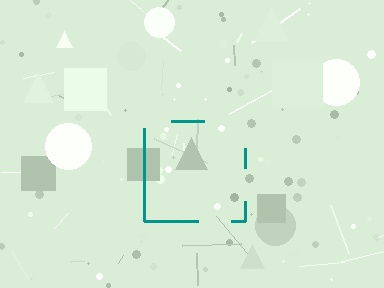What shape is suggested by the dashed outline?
The dashed outline suggests a square.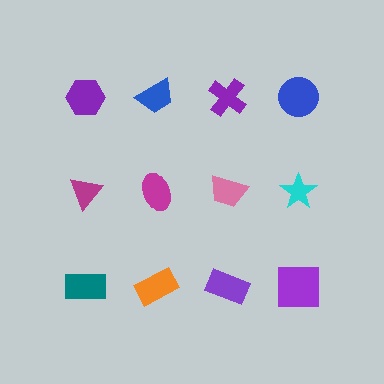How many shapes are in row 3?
4 shapes.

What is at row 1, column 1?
A purple hexagon.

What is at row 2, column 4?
A cyan star.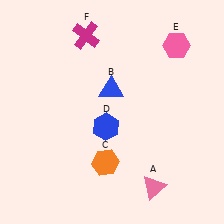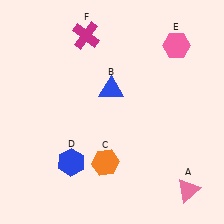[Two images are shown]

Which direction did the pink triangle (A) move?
The pink triangle (A) moved right.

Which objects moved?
The objects that moved are: the pink triangle (A), the blue hexagon (D).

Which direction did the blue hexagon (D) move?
The blue hexagon (D) moved down.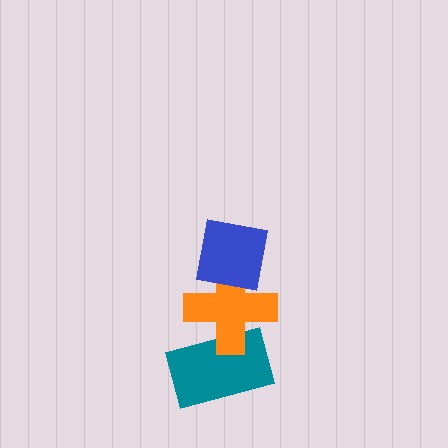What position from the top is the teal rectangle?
The teal rectangle is 3rd from the top.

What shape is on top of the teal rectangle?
The orange cross is on top of the teal rectangle.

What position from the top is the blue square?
The blue square is 1st from the top.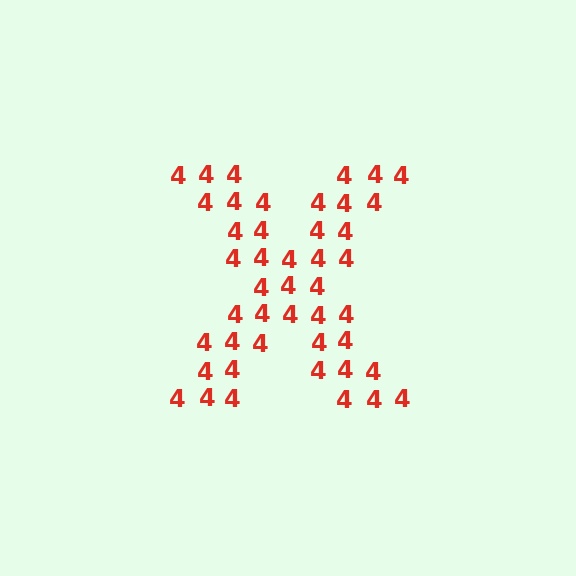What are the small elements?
The small elements are digit 4's.